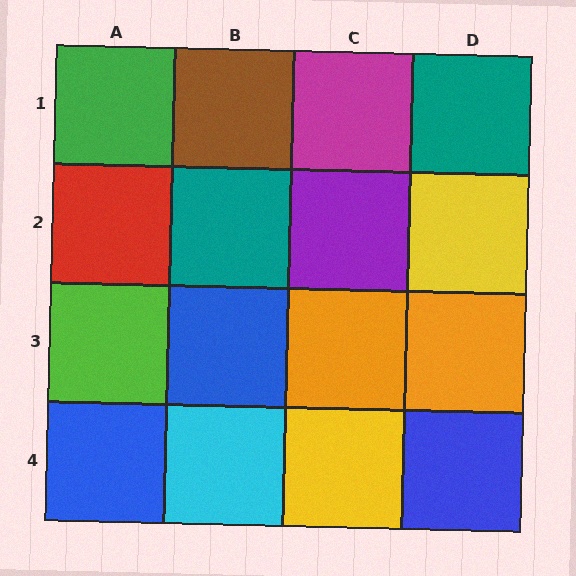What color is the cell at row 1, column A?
Green.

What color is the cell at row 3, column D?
Orange.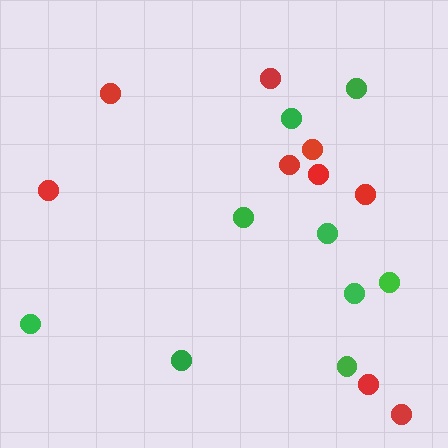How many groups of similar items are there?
There are 2 groups: one group of red circles (9) and one group of green circles (9).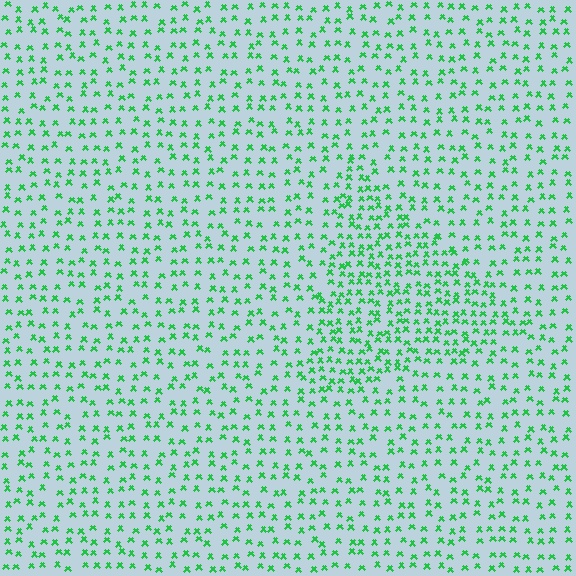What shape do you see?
I see a triangle.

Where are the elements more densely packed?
The elements are more densely packed inside the triangle boundary.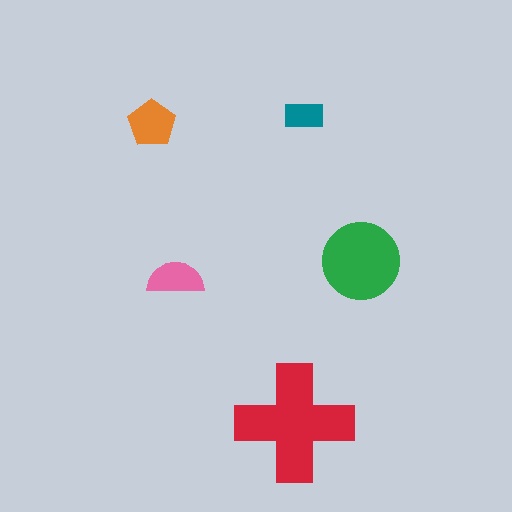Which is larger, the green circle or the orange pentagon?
The green circle.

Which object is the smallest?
The teal rectangle.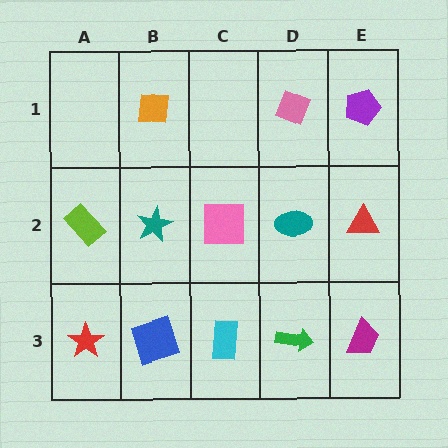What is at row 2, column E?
A red triangle.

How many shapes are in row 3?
5 shapes.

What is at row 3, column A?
A red star.